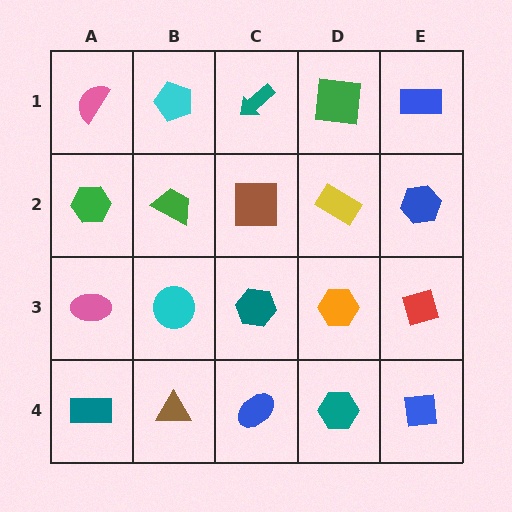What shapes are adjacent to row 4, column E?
A red diamond (row 3, column E), a teal hexagon (row 4, column D).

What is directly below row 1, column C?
A brown square.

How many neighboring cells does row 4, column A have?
2.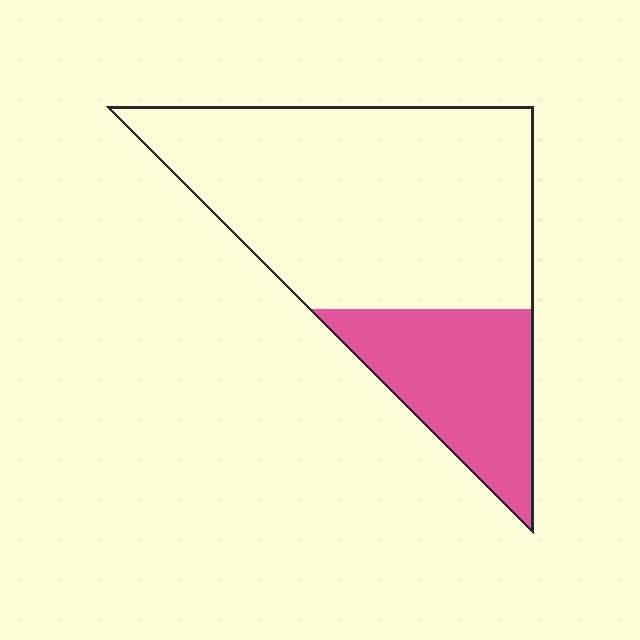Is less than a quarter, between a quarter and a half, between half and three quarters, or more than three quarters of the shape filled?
Between a quarter and a half.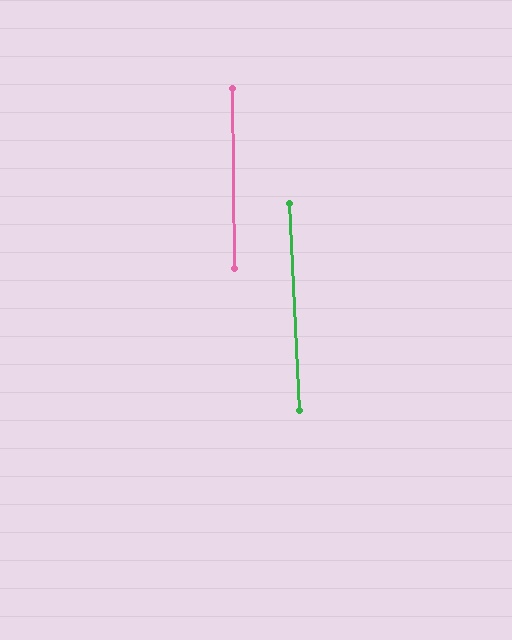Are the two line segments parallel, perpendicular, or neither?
Parallel — their directions differ by only 2.0°.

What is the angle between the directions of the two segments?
Approximately 2 degrees.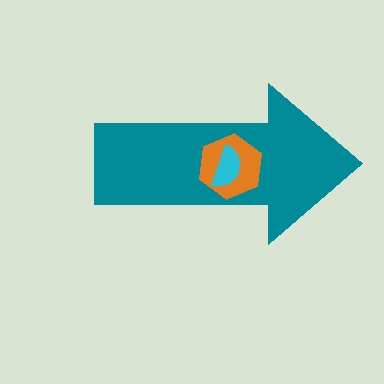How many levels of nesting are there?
3.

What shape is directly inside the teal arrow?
The orange hexagon.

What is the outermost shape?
The teal arrow.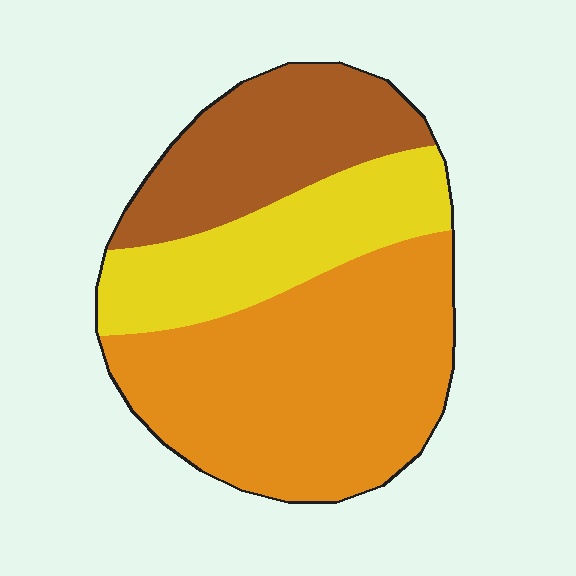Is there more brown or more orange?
Orange.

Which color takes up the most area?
Orange, at roughly 50%.